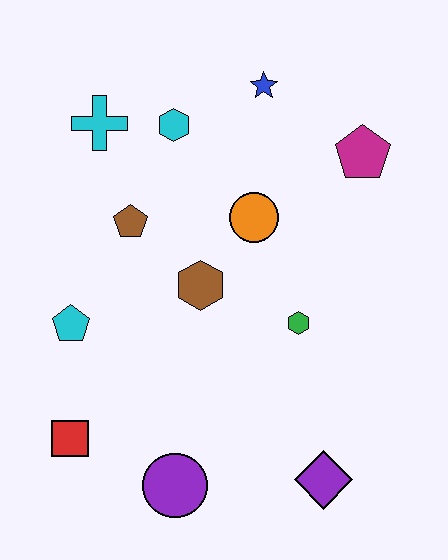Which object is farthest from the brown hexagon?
The purple diamond is farthest from the brown hexagon.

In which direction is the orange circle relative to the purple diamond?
The orange circle is above the purple diamond.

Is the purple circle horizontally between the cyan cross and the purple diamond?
Yes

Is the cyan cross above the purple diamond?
Yes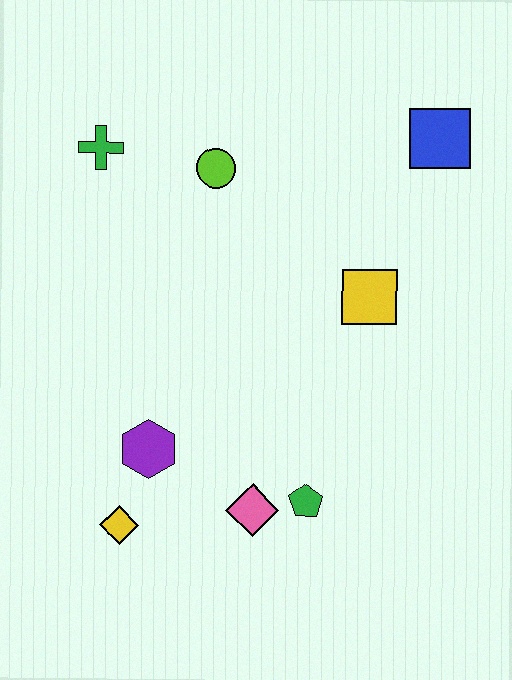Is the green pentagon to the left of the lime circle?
No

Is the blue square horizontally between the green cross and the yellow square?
No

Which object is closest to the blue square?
The yellow square is closest to the blue square.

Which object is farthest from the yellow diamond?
The blue square is farthest from the yellow diamond.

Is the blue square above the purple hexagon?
Yes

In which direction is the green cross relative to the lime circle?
The green cross is to the left of the lime circle.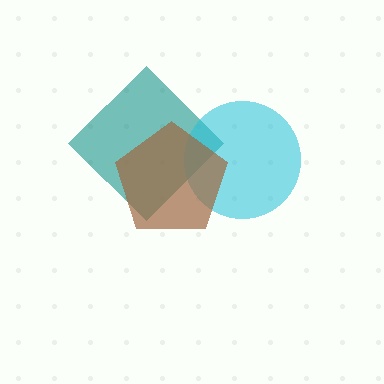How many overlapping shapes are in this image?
There are 3 overlapping shapes in the image.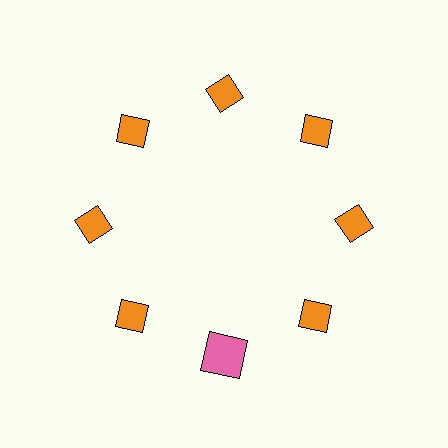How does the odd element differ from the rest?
It differs in both color (pink instead of orange) and shape (square instead of diamond).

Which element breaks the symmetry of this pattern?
The pink square at roughly the 6 o'clock position breaks the symmetry. All other shapes are orange diamonds.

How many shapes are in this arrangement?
There are 8 shapes arranged in a ring pattern.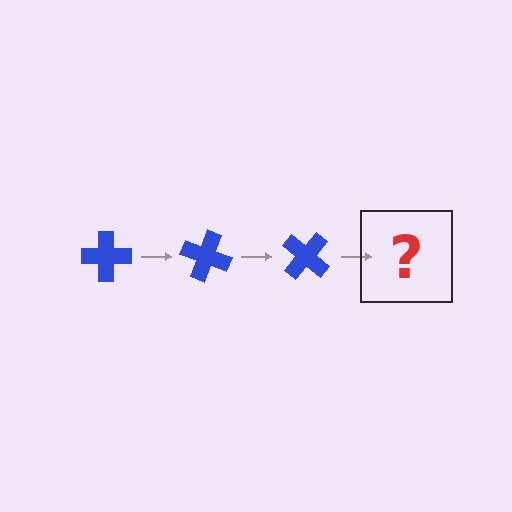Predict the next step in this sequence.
The next step is a blue cross rotated 60 degrees.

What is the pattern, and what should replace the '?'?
The pattern is that the cross rotates 20 degrees each step. The '?' should be a blue cross rotated 60 degrees.